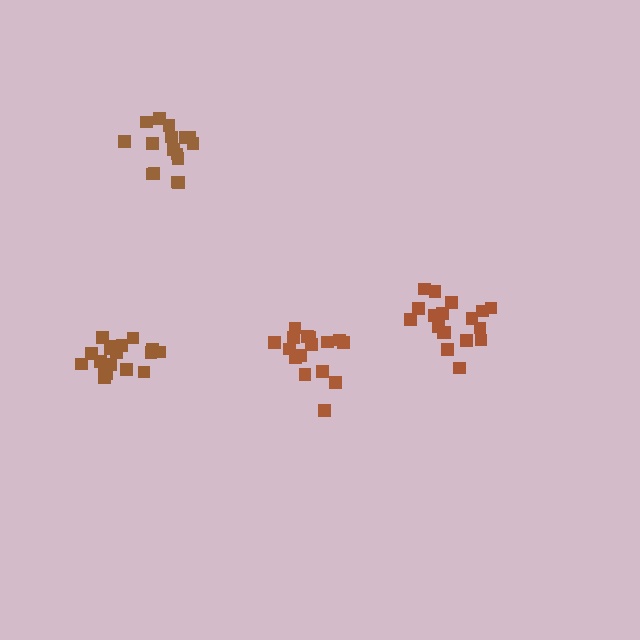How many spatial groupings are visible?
There are 4 spatial groupings.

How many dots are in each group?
Group 1: 18 dots, Group 2: 17 dots, Group 3: 16 dots, Group 4: 18 dots (69 total).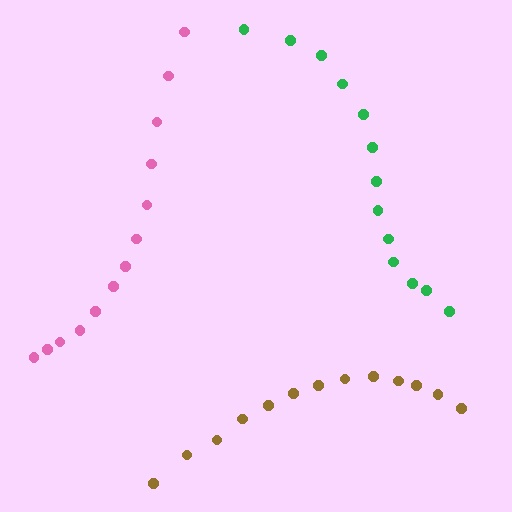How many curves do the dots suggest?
There are 3 distinct paths.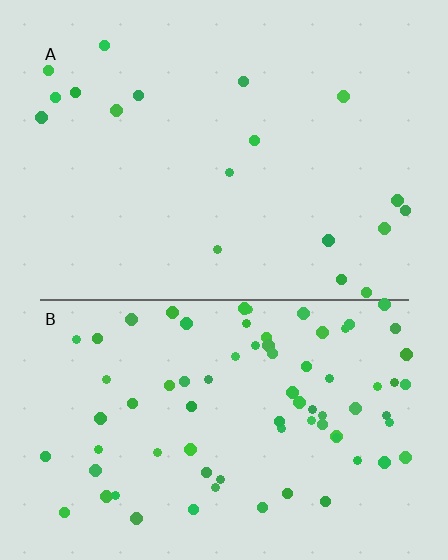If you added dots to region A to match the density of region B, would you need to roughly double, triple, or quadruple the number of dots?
Approximately quadruple.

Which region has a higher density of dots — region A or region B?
B (the bottom).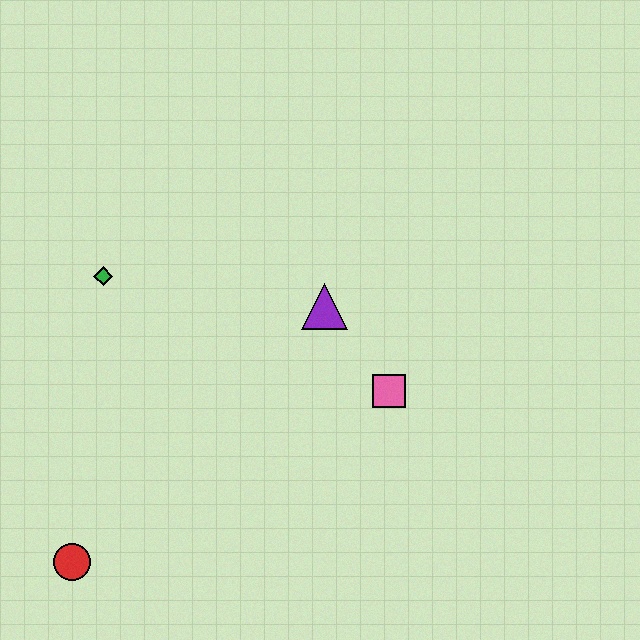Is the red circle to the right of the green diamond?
No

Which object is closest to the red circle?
The green diamond is closest to the red circle.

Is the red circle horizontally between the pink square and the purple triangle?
No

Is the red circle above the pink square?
No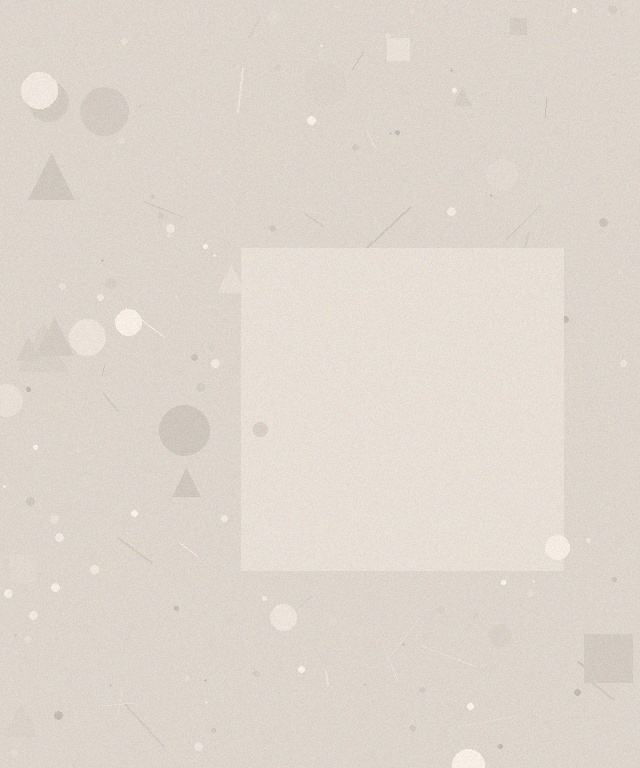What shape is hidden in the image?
A square is hidden in the image.